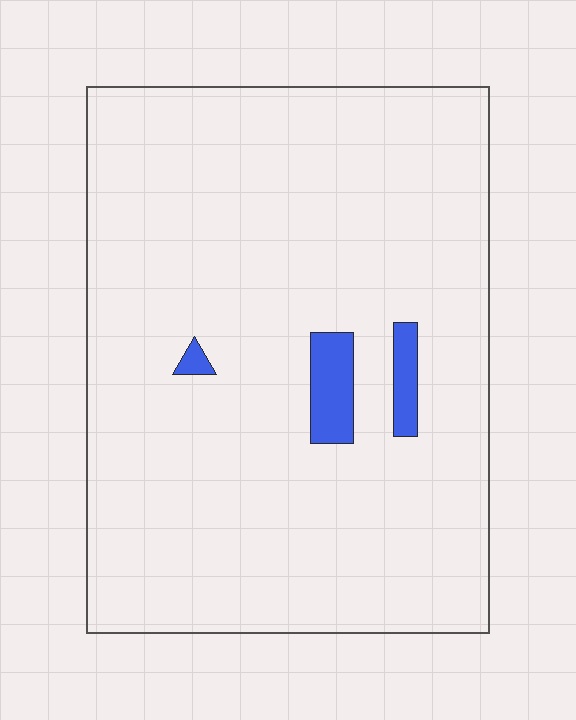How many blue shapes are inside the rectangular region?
3.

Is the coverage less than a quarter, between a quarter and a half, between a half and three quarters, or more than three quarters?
Less than a quarter.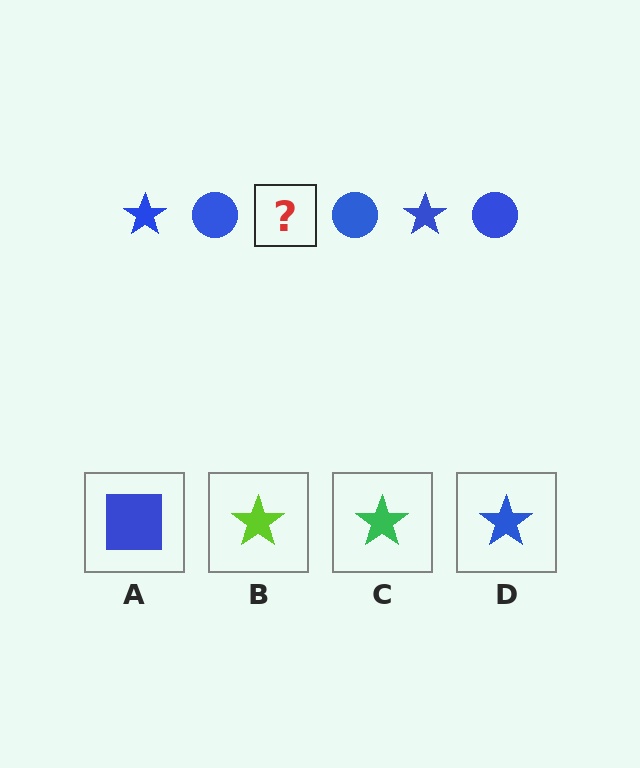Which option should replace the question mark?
Option D.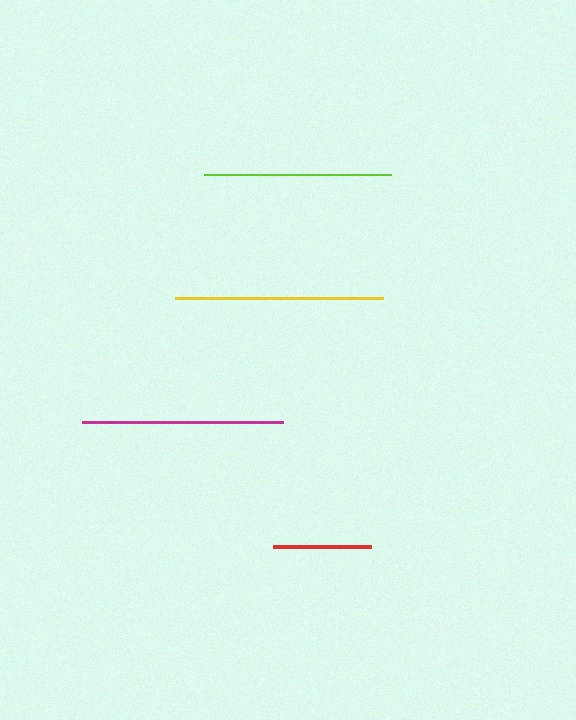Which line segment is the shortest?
The red line is the shortest at approximately 98 pixels.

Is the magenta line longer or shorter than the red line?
The magenta line is longer than the red line.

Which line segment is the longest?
The yellow line is the longest at approximately 208 pixels.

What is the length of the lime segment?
The lime segment is approximately 188 pixels long.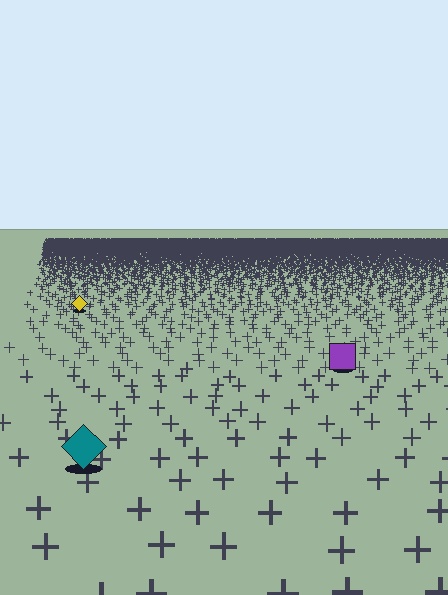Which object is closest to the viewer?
The teal diamond is closest. The texture marks near it are larger and more spread out.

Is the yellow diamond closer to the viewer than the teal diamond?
No. The teal diamond is closer — you can tell from the texture gradient: the ground texture is coarser near it.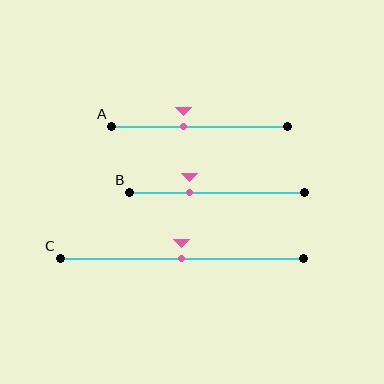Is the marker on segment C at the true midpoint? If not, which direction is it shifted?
Yes, the marker on segment C is at the true midpoint.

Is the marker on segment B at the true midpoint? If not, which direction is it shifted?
No, the marker on segment B is shifted to the left by about 16% of the segment length.